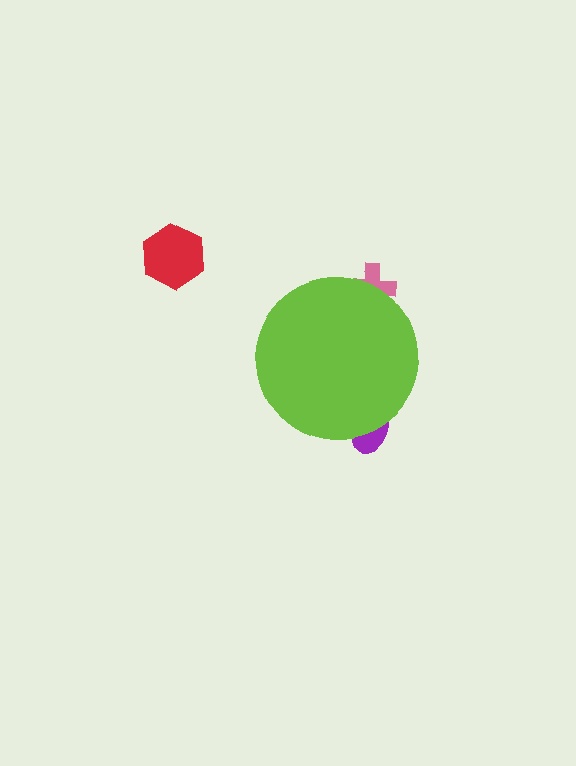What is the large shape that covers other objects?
A lime circle.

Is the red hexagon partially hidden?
No, the red hexagon is fully visible.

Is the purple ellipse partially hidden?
Yes, the purple ellipse is partially hidden behind the lime circle.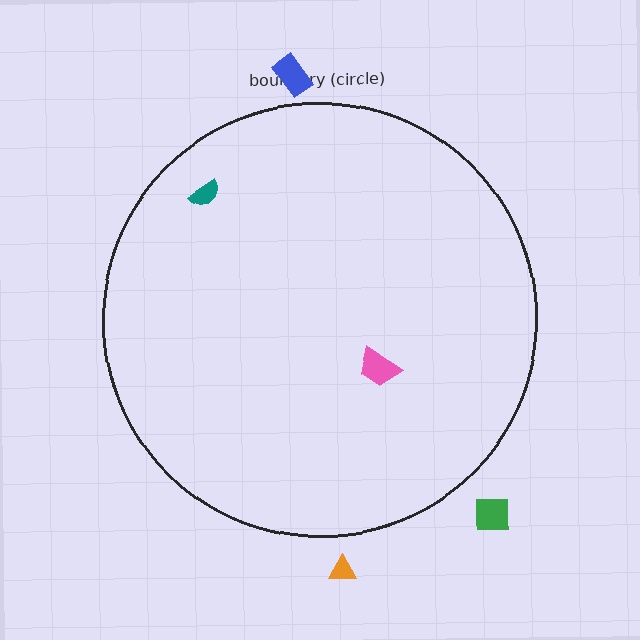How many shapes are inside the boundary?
2 inside, 3 outside.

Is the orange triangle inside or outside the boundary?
Outside.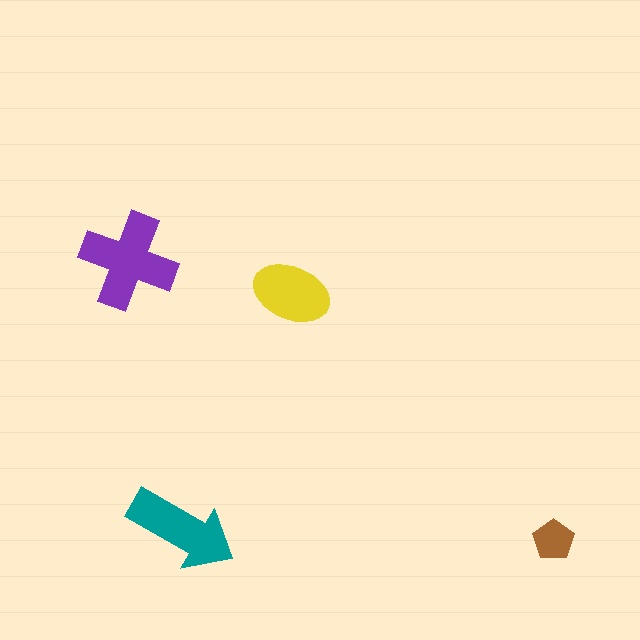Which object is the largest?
The purple cross.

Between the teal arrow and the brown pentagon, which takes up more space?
The teal arrow.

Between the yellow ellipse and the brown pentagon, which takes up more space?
The yellow ellipse.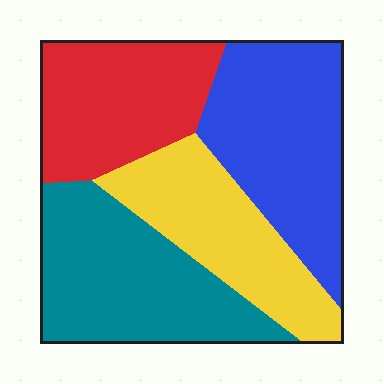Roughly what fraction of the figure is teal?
Teal covers 28% of the figure.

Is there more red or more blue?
Blue.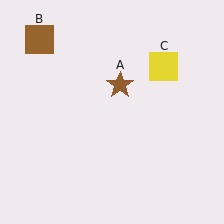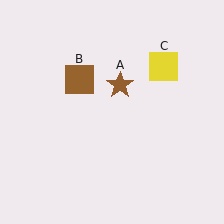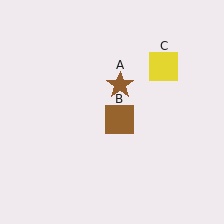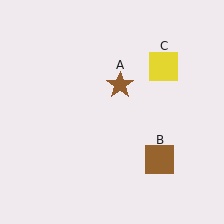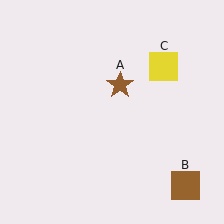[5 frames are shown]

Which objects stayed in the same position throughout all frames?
Brown star (object A) and yellow square (object C) remained stationary.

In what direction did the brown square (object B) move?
The brown square (object B) moved down and to the right.